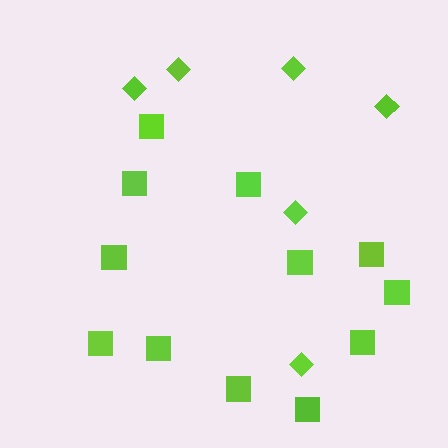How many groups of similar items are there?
There are 2 groups: one group of diamonds (6) and one group of squares (12).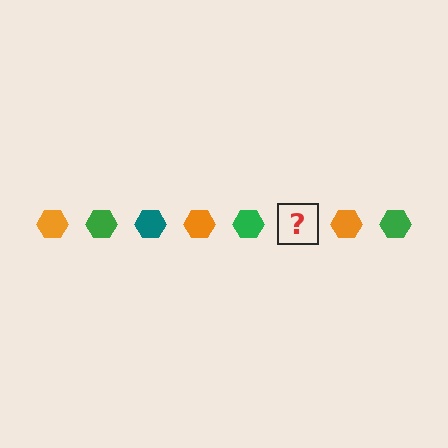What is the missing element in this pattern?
The missing element is a teal hexagon.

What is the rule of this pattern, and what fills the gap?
The rule is that the pattern cycles through orange, green, teal hexagons. The gap should be filled with a teal hexagon.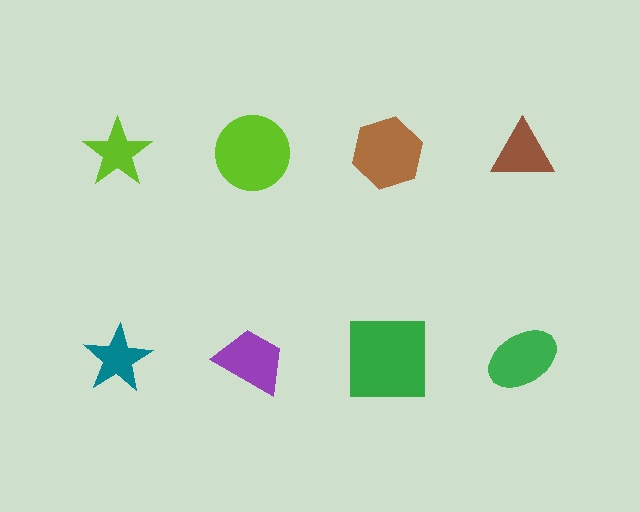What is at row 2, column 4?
A green ellipse.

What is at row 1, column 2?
A lime circle.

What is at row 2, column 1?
A teal star.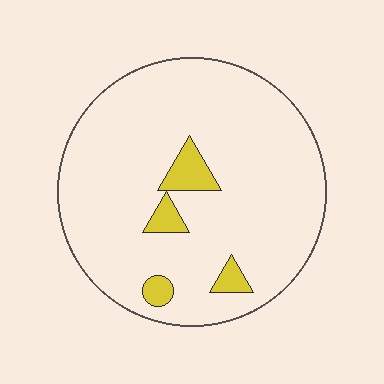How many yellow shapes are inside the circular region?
4.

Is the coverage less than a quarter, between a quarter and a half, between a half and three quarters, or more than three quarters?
Less than a quarter.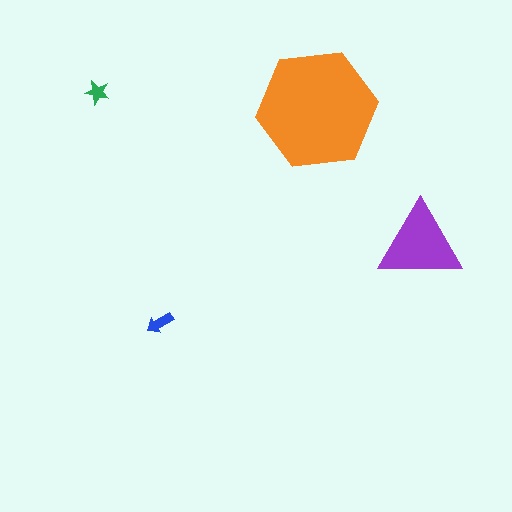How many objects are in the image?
There are 4 objects in the image.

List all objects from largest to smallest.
The orange hexagon, the purple triangle, the blue arrow, the green star.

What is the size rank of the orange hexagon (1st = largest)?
1st.